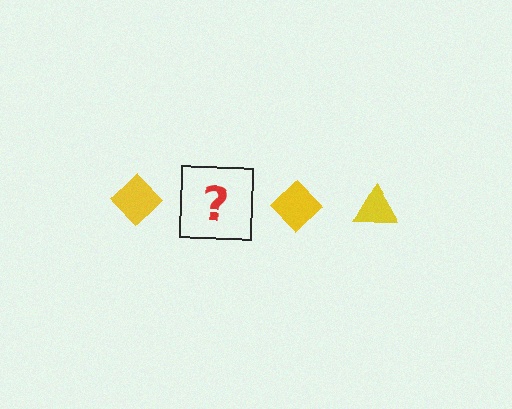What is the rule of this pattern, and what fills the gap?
The rule is that the pattern cycles through diamond, triangle shapes in yellow. The gap should be filled with a yellow triangle.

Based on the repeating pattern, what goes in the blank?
The blank should be a yellow triangle.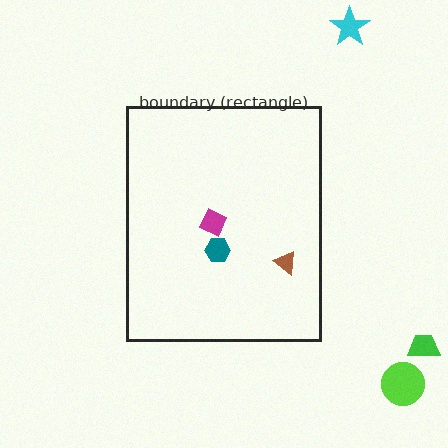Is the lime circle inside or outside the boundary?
Outside.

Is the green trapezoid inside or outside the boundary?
Outside.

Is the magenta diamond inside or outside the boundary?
Inside.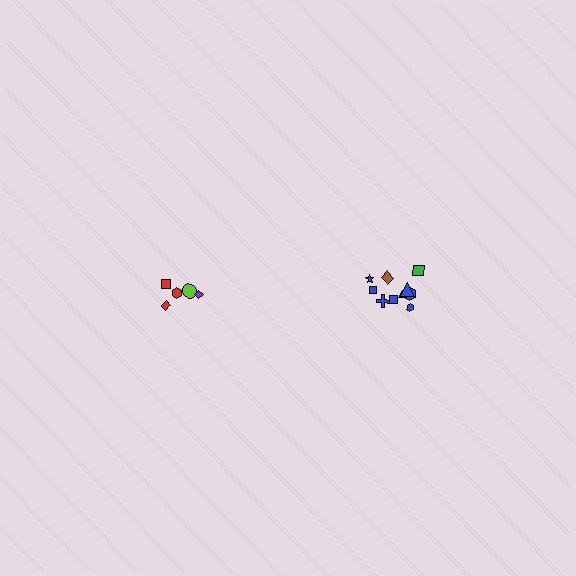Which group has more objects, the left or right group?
The right group.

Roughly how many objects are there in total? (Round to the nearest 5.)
Roughly 15 objects in total.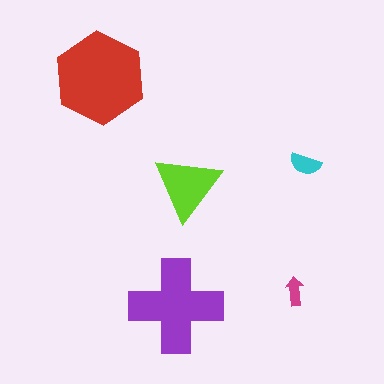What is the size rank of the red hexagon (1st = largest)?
1st.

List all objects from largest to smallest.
The red hexagon, the purple cross, the lime triangle, the cyan semicircle, the magenta arrow.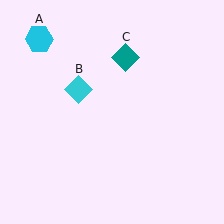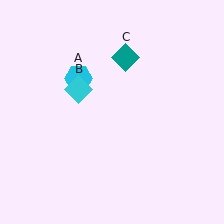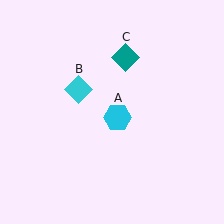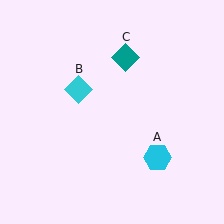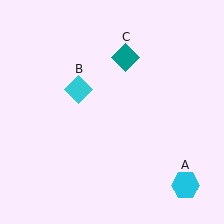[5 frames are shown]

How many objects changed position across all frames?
1 object changed position: cyan hexagon (object A).